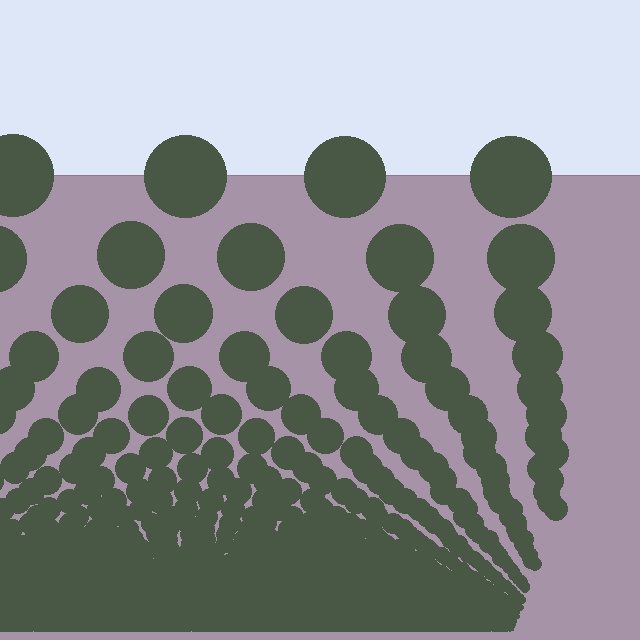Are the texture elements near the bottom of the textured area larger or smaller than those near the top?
Smaller. The gradient is inverted — elements near the bottom are smaller and denser.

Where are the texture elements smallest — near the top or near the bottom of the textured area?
Near the bottom.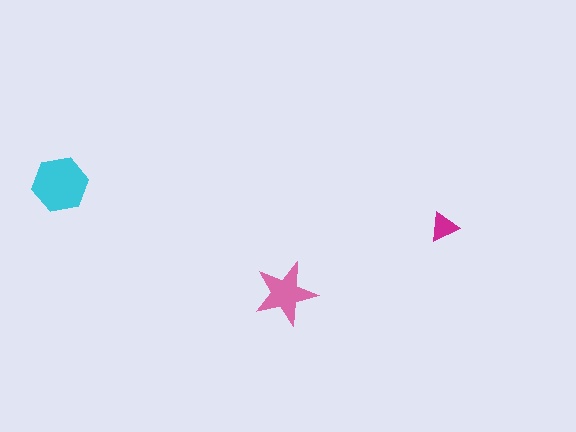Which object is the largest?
The cyan hexagon.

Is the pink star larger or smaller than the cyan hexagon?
Smaller.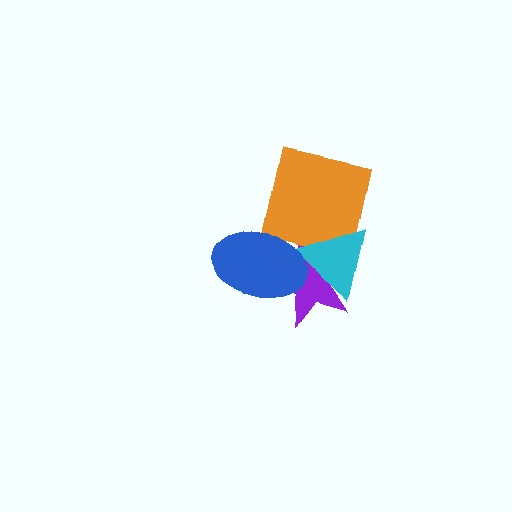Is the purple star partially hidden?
Yes, it is partially covered by another shape.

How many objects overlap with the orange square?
3 objects overlap with the orange square.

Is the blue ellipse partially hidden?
No, no other shape covers it.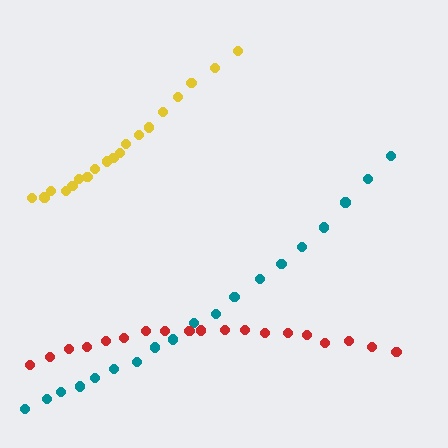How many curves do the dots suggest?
There are 3 distinct paths.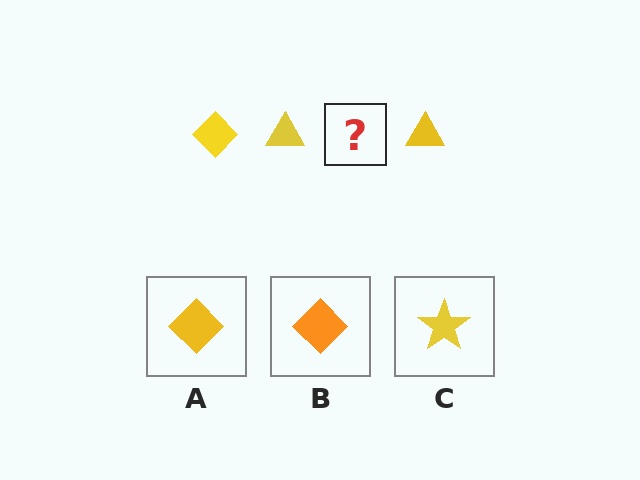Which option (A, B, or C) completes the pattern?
A.